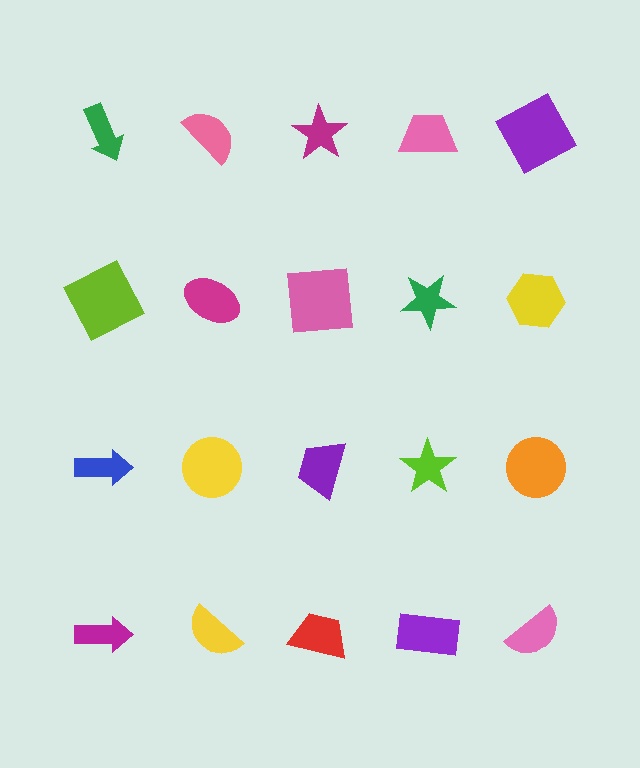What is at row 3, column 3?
A purple trapezoid.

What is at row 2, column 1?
A lime square.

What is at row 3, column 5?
An orange circle.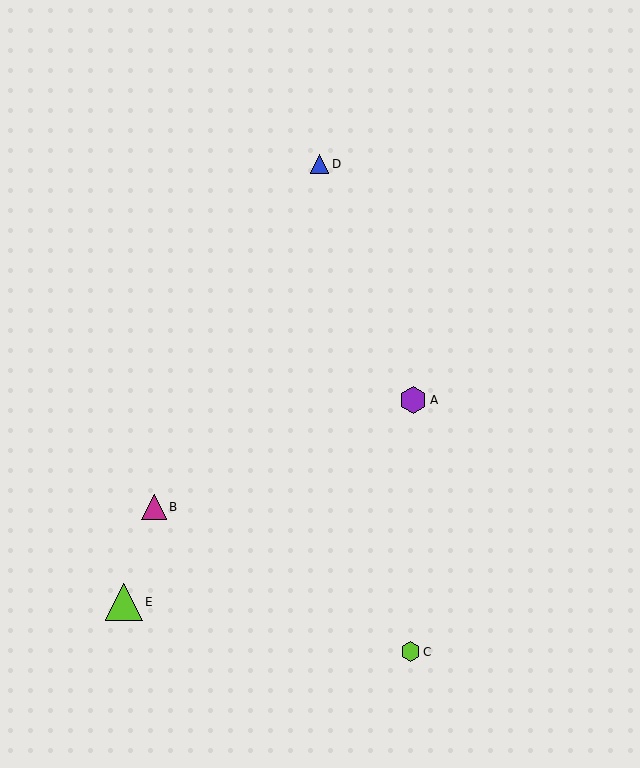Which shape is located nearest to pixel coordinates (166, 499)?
The magenta triangle (labeled B) at (154, 507) is nearest to that location.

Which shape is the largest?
The lime triangle (labeled E) is the largest.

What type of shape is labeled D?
Shape D is a blue triangle.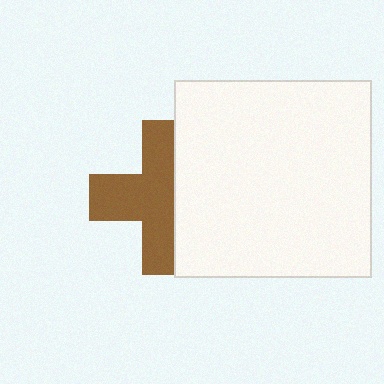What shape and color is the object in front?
The object in front is a white square.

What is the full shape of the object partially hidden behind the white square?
The partially hidden object is a brown cross.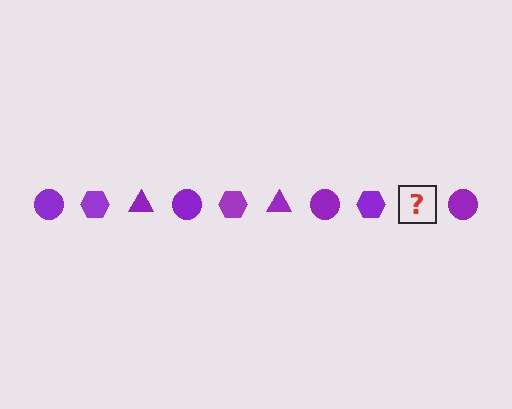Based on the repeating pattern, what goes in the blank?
The blank should be a purple triangle.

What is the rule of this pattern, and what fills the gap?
The rule is that the pattern cycles through circle, hexagon, triangle shapes in purple. The gap should be filled with a purple triangle.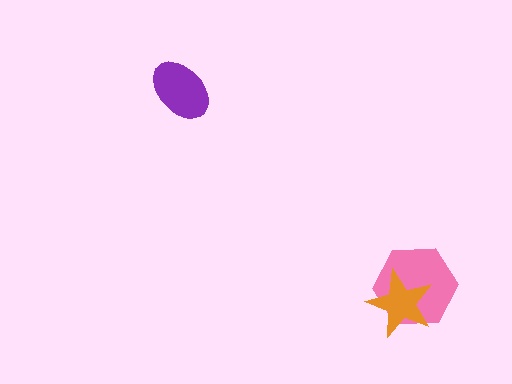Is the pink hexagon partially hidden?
Yes, it is partially covered by another shape.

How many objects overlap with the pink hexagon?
1 object overlaps with the pink hexagon.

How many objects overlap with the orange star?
1 object overlaps with the orange star.